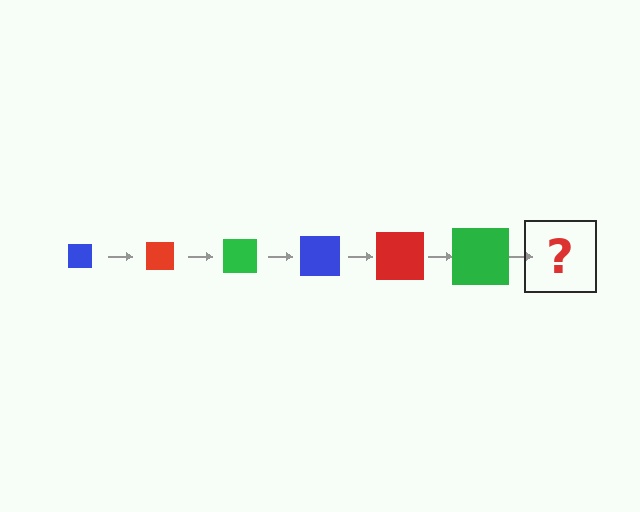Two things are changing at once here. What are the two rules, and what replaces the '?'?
The two rules are that the square grows larger each step and the color cycles through blue, red, and green. The '?' should be a blue square, larger than the previous one.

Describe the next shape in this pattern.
It should be a blue square, larger than the previous one.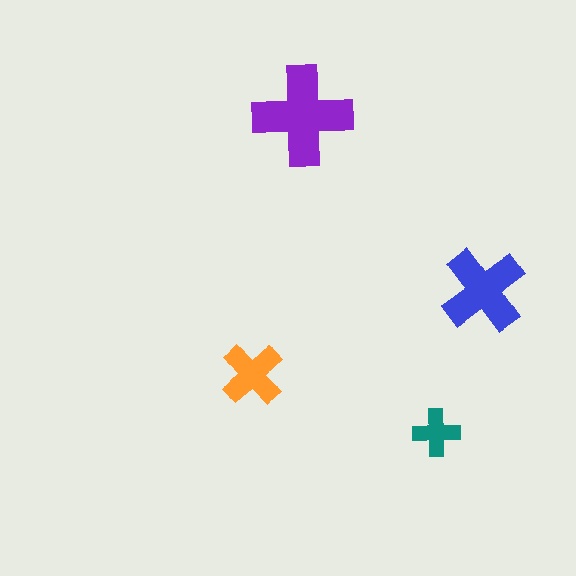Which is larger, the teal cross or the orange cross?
The orange one.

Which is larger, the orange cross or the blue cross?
The blue one.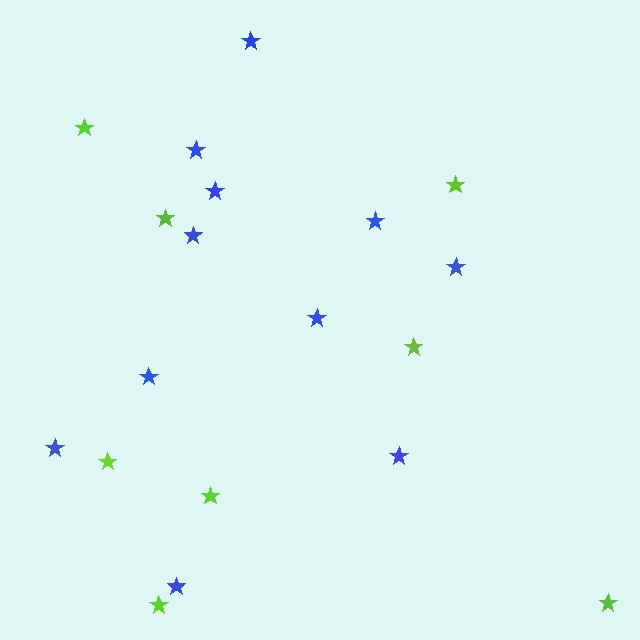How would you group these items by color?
There are 2 groups: one group of lime stars (8) and one group of blue stars (11).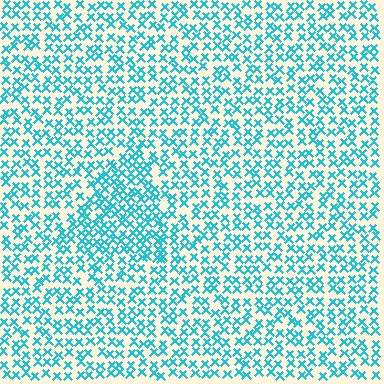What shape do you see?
I see a triangle.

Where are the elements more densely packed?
The elements are more densely packed inside the triangle boundary.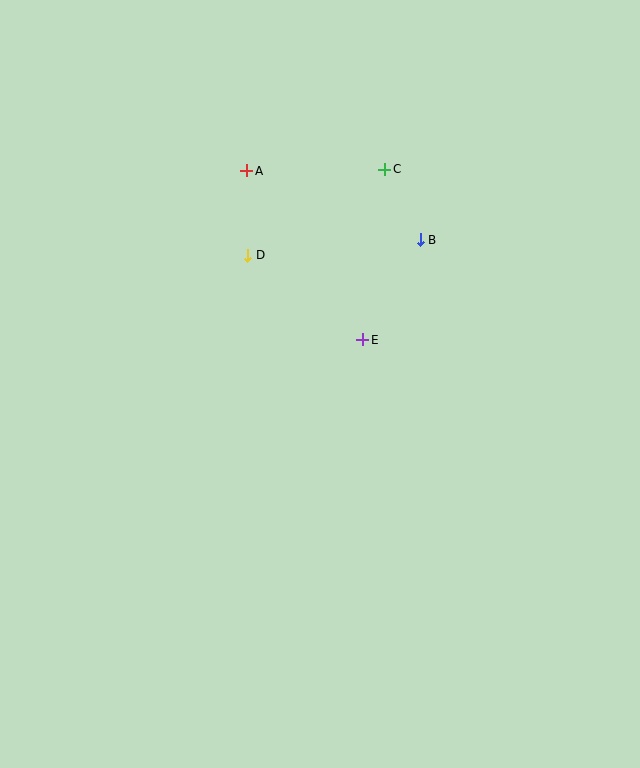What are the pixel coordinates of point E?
Point E is at (363, 340).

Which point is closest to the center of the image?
Point E at (363, 340) is closest to the center.